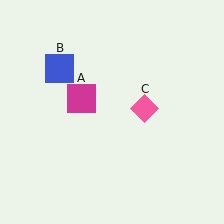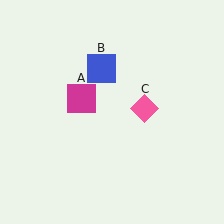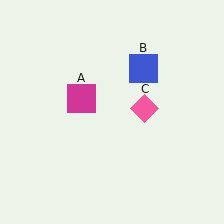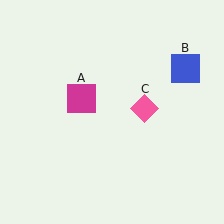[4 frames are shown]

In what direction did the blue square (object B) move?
The blue square (object B) moved right.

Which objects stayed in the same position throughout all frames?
Magenta square (object A) and pink diamond (object C) remained stationary.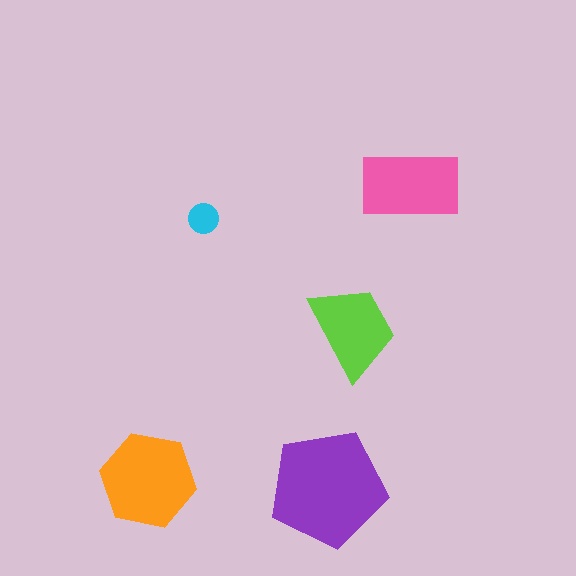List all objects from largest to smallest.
The purple pentagon, the orange hexagon, the pink rectangle, the lime trapezoid, the cyan circle.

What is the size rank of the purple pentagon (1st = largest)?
1st.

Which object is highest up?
The pink rectangle is topmost.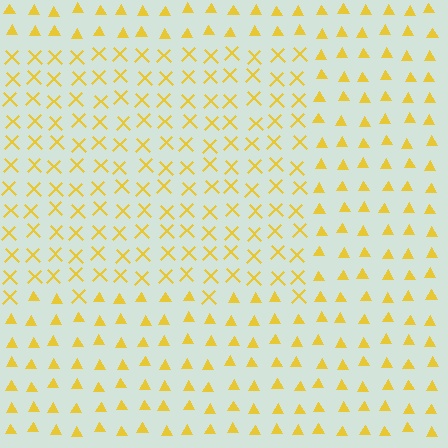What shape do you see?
I see a rectangle.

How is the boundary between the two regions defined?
The boundary is defined by a change in element shape: X marks inside vs. triangles outside. All elements share the same color and spacing.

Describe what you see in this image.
The image is filled with small yellow elements arranged in a uniform grid. A rectangle-shaped region contains X marks, while the surrounding area contains triangles. The boundary is defined purely by the change in element shape.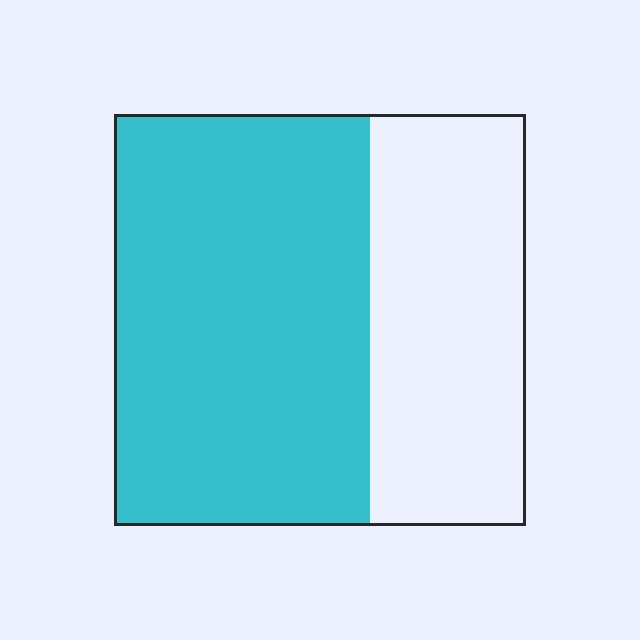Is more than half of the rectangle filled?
Yes.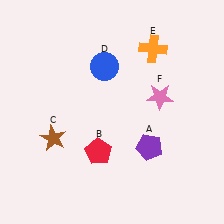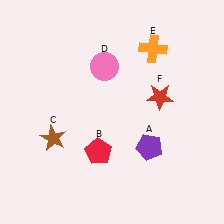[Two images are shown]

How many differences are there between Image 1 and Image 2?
There are 2 differences between the two images.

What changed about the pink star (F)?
In Image 1, F is pink. In Image 2, it changed to red.